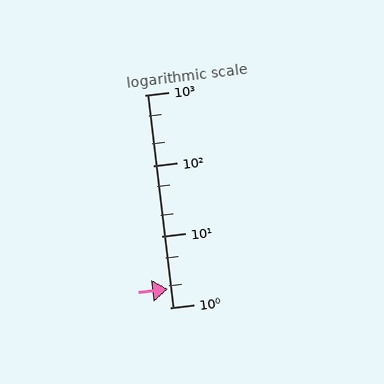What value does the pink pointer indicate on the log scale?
The pointer indicates approximately 1.8.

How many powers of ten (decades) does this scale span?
The scale spans 3 decades, from 1 to 1000.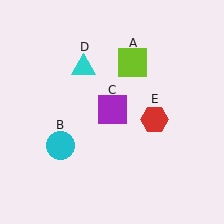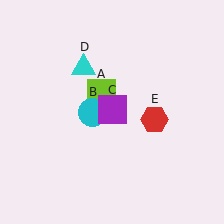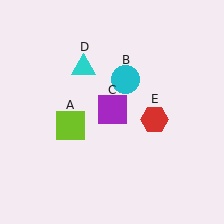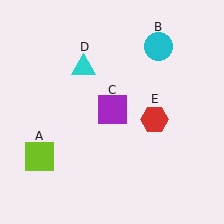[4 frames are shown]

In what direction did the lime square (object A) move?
The lime square (object A) moved down and to the left.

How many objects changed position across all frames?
2 objects changed position: lime square (object A), cyan circle (object B).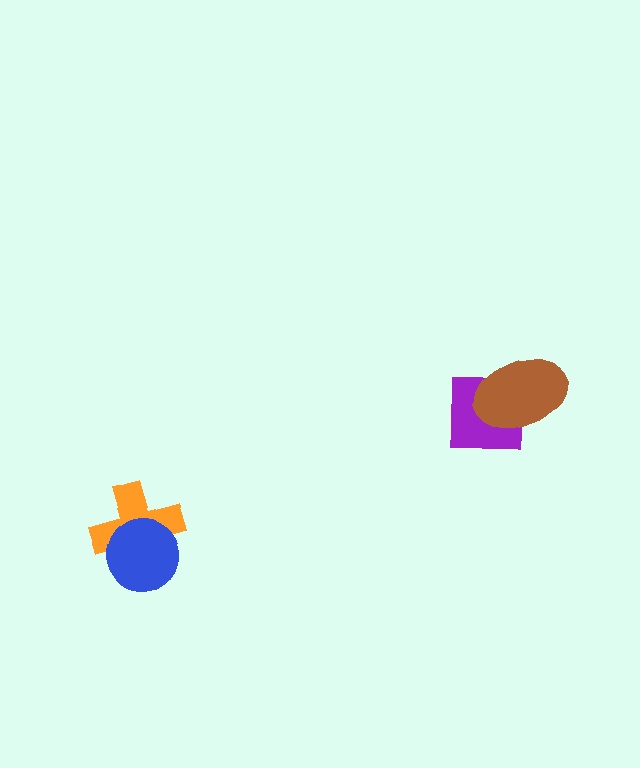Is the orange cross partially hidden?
Yes, it is partially covered by another shape.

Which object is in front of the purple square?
The brown ellipse is in front of the purple square.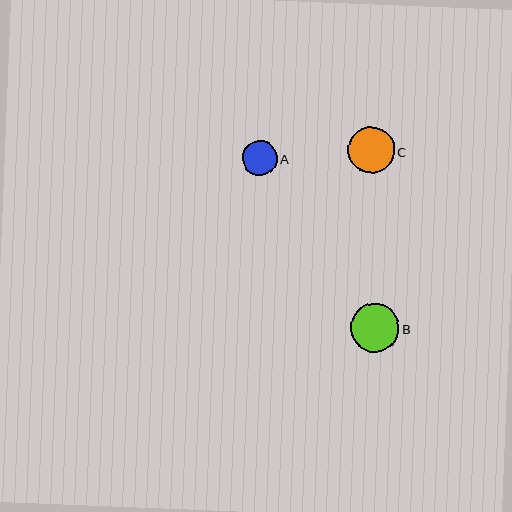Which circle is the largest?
Circle B is the largest with a size of approximately 49 pixels.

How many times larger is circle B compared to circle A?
Circle B is approximately 1.4 times the size of circle A.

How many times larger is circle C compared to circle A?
Circle C is approximately 1.3 times the size of circle A.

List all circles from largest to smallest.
From largest to smallest: B, C, A.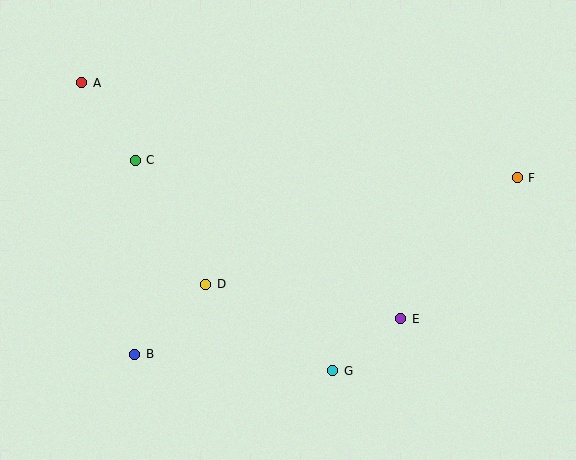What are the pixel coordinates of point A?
Point A is at (82, 83).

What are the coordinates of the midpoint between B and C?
The midpoint between B and C is at (135, 257).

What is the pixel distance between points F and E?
The distance between F and E is 183 pixels.